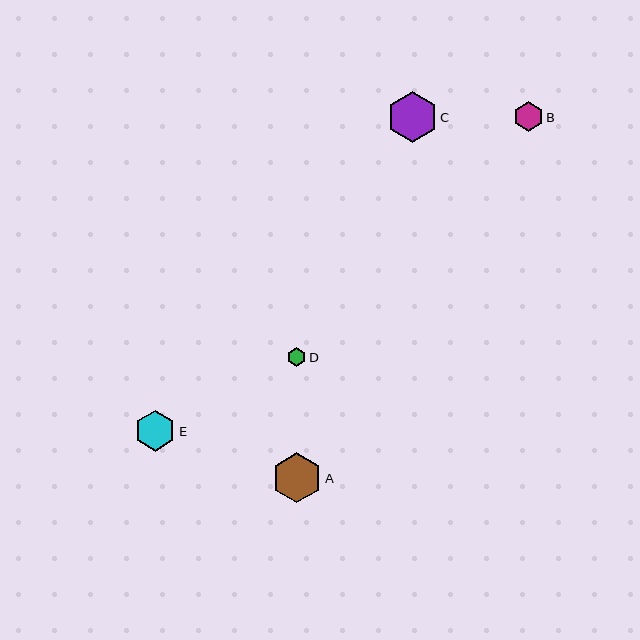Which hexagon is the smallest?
Hexagon D is the smallest with a size of approximately 19 pixels.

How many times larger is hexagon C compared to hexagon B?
Hexagon C is approximately 1.7 times the size of hexagon B.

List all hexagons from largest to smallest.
From largest to smallest: C, A, E, B, D.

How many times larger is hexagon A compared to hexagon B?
Hexagon A is approximately 1.7 times the size of hexagon B.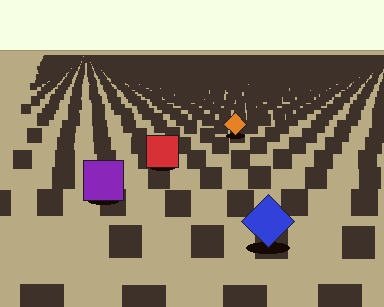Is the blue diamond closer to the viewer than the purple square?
Yes. The blue diamond is closer — you can tell from the texture gradient: the ground texture is coarser near it.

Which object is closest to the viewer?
The blue diamond is closest. The texture marks near it are larger and more spread out.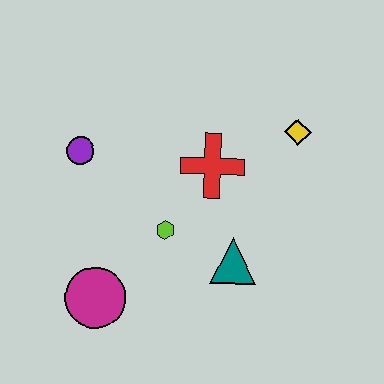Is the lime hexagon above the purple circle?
No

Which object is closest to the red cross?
The lime hexagon is closest to the red cross.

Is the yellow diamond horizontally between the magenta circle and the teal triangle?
No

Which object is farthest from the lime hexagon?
The yellow diamond is farthest from the lime hexagon.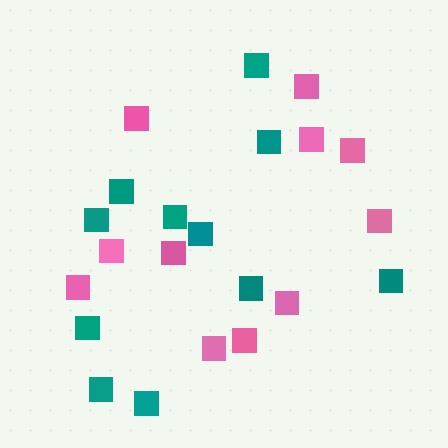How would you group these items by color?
There are 2 groups: one group of pink squares (11) and one group of teal squares (11).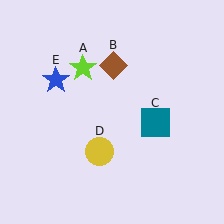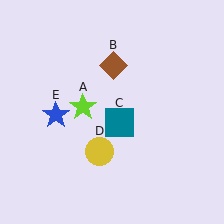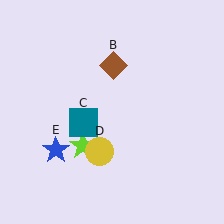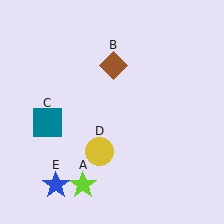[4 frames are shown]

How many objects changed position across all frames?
3 objects changed position: lime star (object A), teal square (object C), blue star (object E).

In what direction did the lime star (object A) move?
The lime star (object A) moved down.